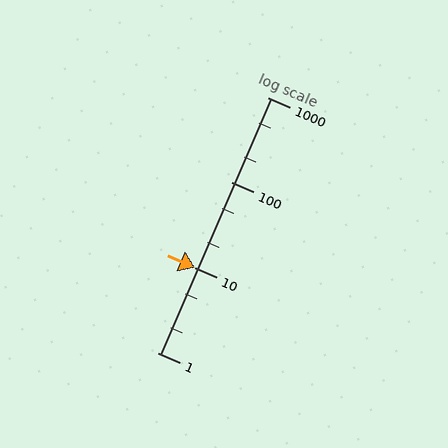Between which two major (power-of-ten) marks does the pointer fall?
The pointer is between 1 and 10.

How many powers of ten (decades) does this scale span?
The scale spans 3 decades, from 1 to 1000.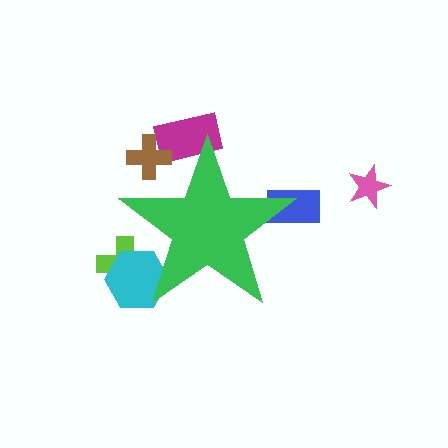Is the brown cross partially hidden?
Yes, the brown cross is partially hidden behind the green star.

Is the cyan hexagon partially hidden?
Yes, the cyan hexagon is partially hidden behind the green star.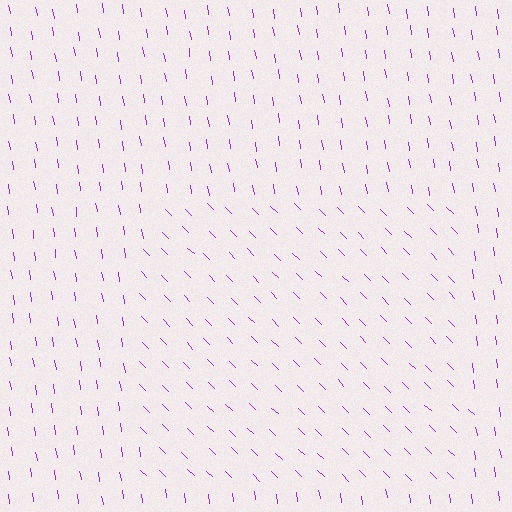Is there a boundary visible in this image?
Yes, there is a texture boundary formed by a change in line orientation.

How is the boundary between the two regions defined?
The boundary is defined purely by a change in line orientation (approximately 36 degrees difference). All lines are the same color and thickness.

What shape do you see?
I see a rectangle.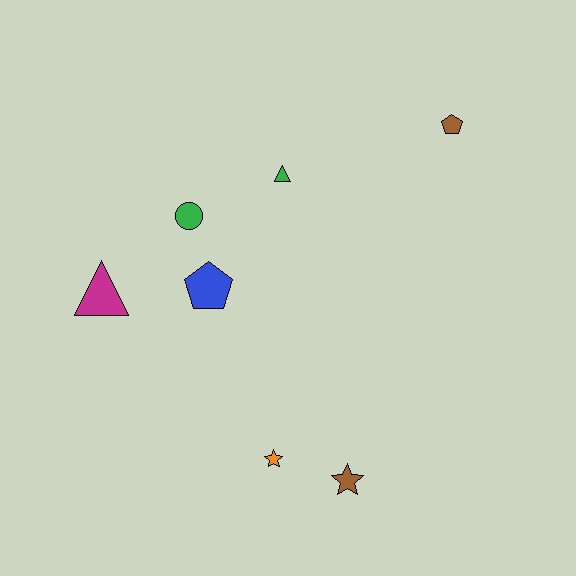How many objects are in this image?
There are 7 objects.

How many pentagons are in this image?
There are 2 pentagons.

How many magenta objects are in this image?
There is 1 magenta object.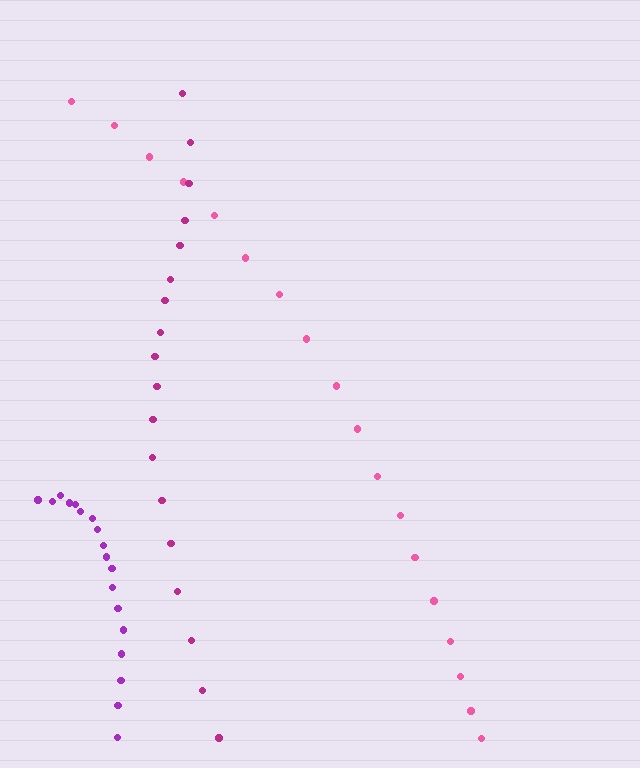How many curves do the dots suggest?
There are 3 distinct paths.